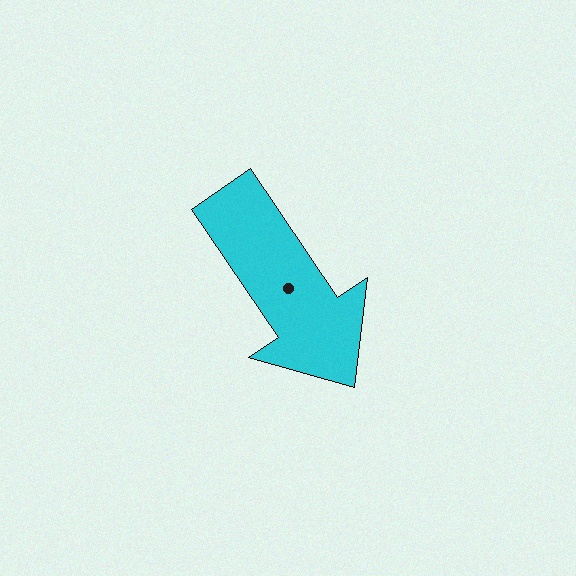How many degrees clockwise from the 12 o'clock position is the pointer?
Approximately 146 degrees.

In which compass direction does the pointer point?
Southeast.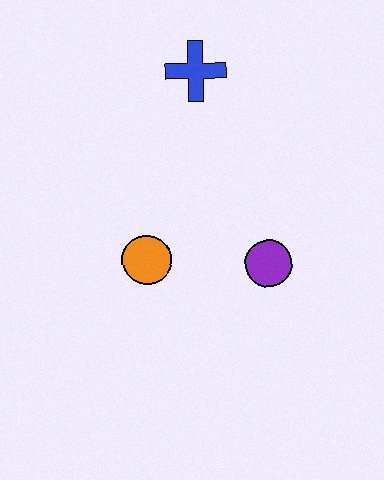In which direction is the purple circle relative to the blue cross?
The purple circle is below the blue cross.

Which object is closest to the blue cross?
The orange circle is closest to the blue cross.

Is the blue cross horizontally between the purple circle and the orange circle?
Yes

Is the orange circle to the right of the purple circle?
No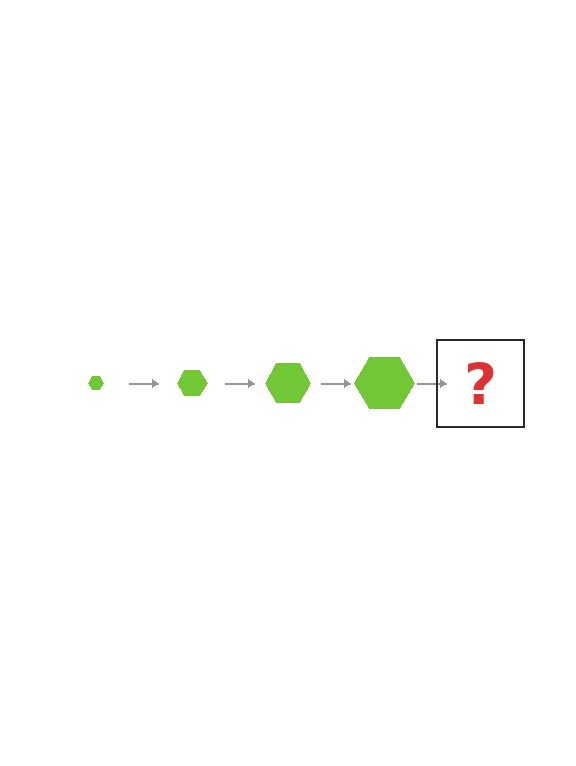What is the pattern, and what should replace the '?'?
The pattern is that the hexagon gets progressively larger each step. The '?' should be a lime hexagon, larger than the previous one.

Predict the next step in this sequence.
The next step is a lime hexagon, larger than the previous one.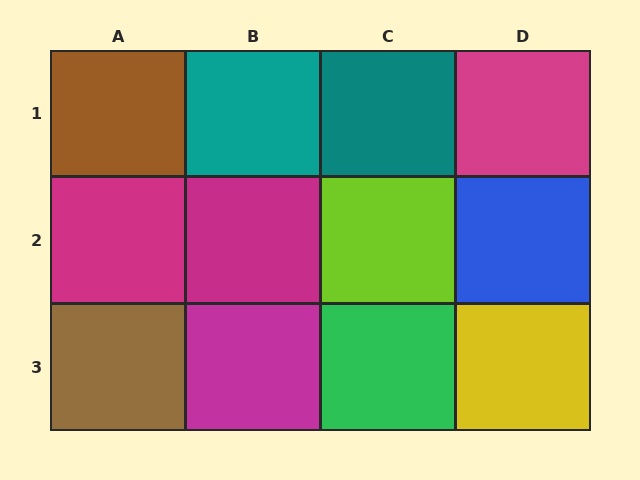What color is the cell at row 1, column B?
Teal.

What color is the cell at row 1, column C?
Teal.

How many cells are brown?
2 cells are brown.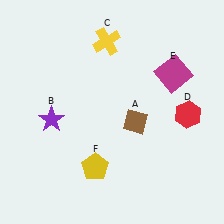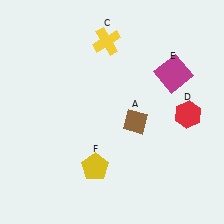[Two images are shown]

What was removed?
The purple star (B) was removed in Image 2.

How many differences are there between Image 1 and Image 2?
There is 1 difference between the two images.